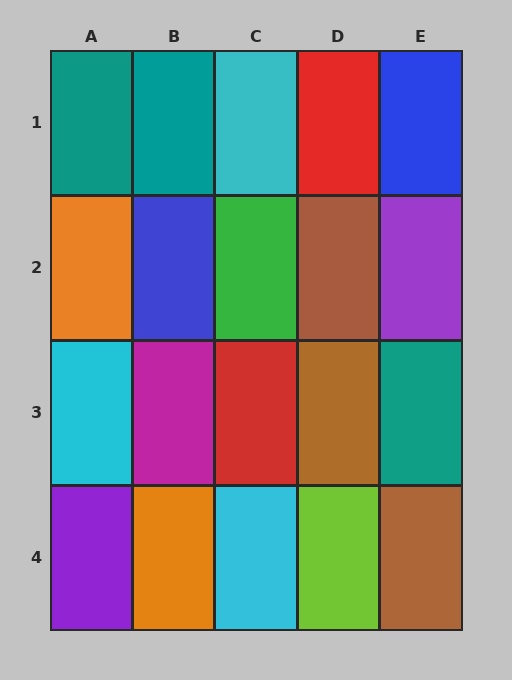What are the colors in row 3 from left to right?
Cyan, magenta, red, brown, teal.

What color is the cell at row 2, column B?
Blue.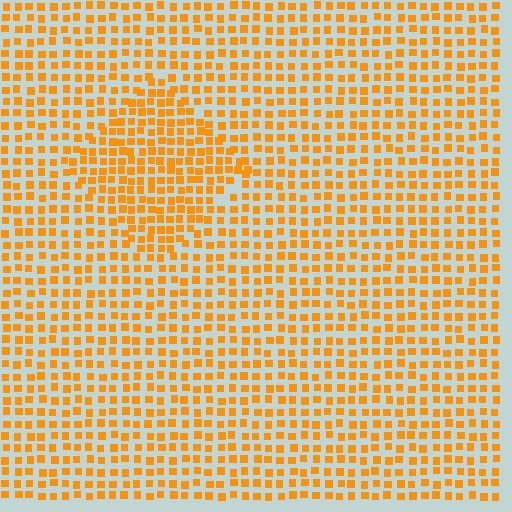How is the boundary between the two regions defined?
The boundary is defined by a change in element density (approximately 1.5x ratio). All elements are the same color, size, and shape.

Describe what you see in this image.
The image contains small orange elements arranged at two different densities. A diamond-shaped region is visible where the elements are more densely packed than the surrounding area.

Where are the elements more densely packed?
The elements are more densely packed inside the diamond boundary.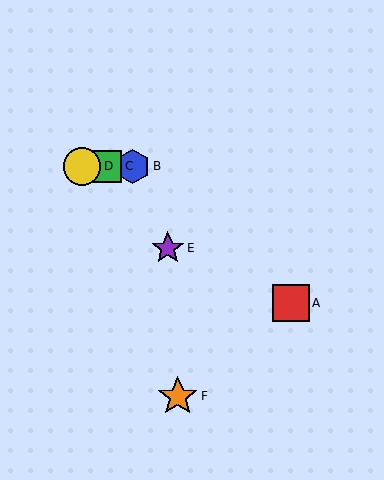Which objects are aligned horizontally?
Objects B, C, D are aligned horizontally.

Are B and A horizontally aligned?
No, B is at y≈166 and A is at y≈303.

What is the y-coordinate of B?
Object B is at y≈166.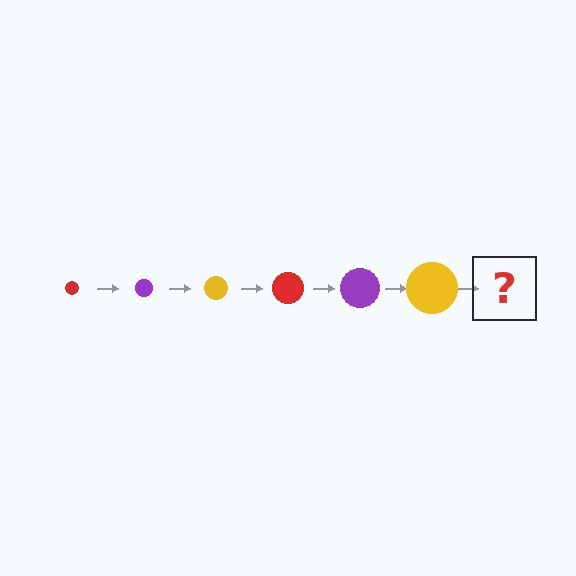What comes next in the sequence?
The next element should be a red circle, larger than the previous one.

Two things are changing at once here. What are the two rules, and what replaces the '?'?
The two rules are that the circle grows larger each step and the color cycles through red, purple, and yellow. The '?' should be a red circle, larger than the previous one.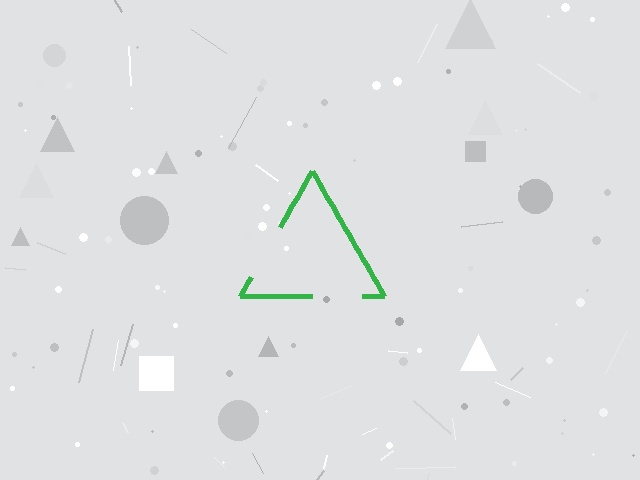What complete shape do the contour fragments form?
The contour fragments form a triangle.